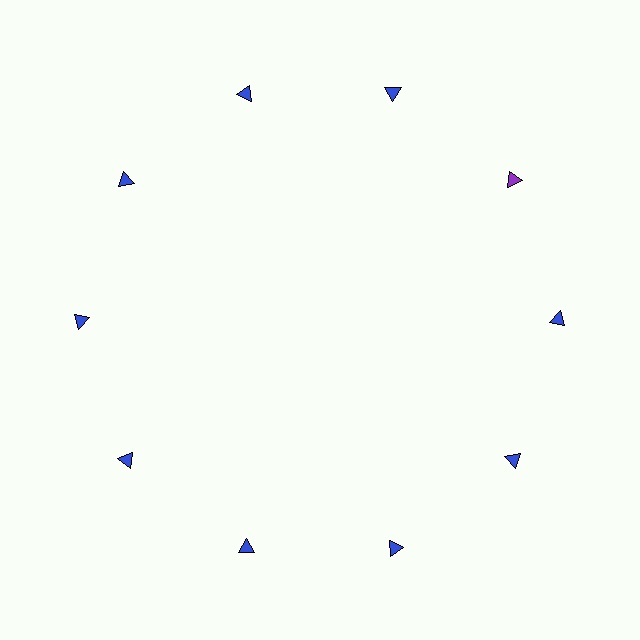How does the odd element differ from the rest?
It has a different color: purple instead of blue.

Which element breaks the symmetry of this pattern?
The purple triangle at roughly the 2 o'clock position breaks the symmetry. All other shapes are blue triangles.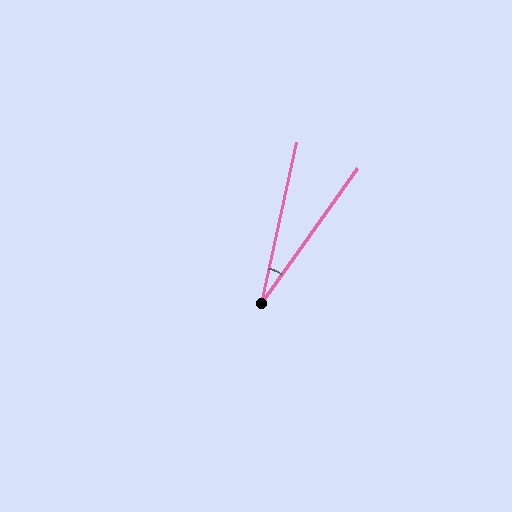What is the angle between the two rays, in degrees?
Approximately 23 degrees.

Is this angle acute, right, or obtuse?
It is acute.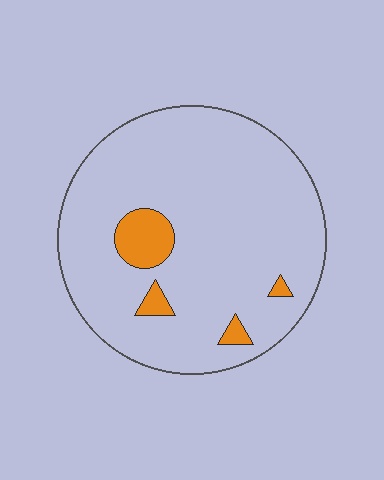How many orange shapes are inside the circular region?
4.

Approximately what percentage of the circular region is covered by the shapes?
Approximately 10%.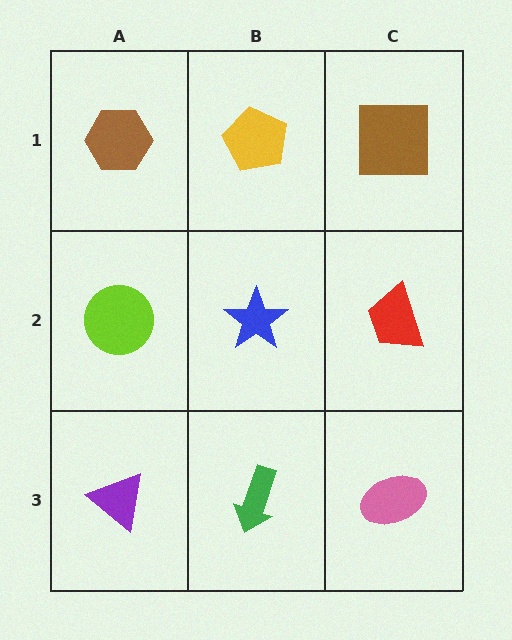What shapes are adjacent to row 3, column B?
A blue star (row 2, column B), a purple triangle (row 3, column A), a pink ellipse (row 3, column C).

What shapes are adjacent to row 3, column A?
A lime circle (row 2, column A), a green arrow (row 3, column B).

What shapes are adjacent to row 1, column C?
A red trapezoid (row 2, column C), a yellow pentagon (row 1, column B).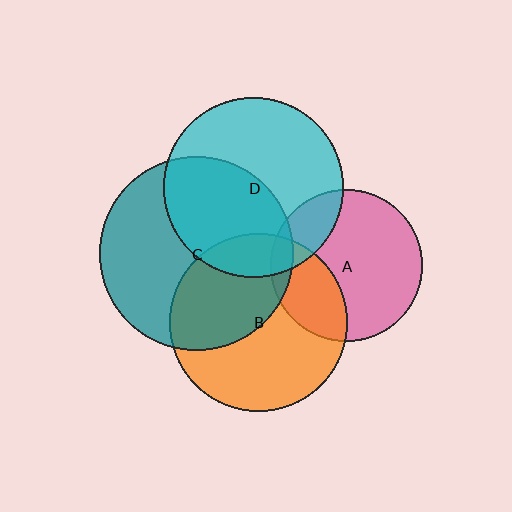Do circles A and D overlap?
Yes.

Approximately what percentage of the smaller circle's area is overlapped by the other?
Approximately 20%.